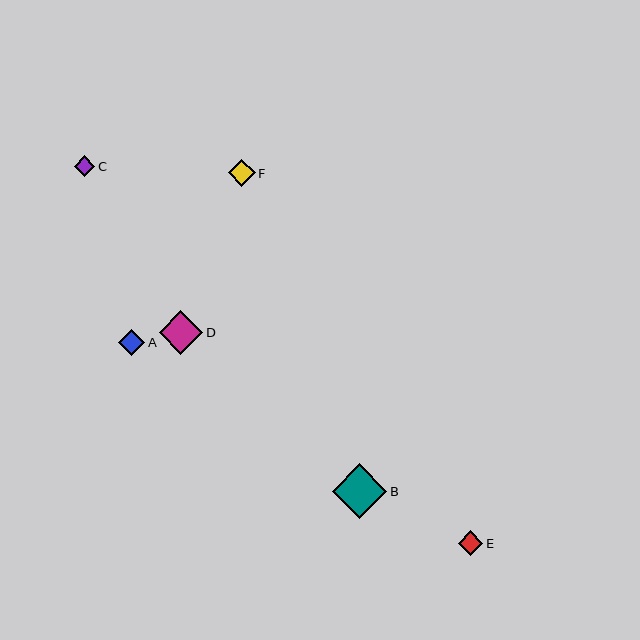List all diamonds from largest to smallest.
From largest to smallest: B, D, F, A, E, C.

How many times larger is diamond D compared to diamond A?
Diamond D is approximately 1.7 times the size of diamond A.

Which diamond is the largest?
Diamond B is the largest with a size of approximately 55 pixels.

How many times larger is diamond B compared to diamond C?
Diamond B is approximately 2.7 times the size of diamond C.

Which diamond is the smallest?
Diamond C is the smallest with a size of approximately 21 pixels.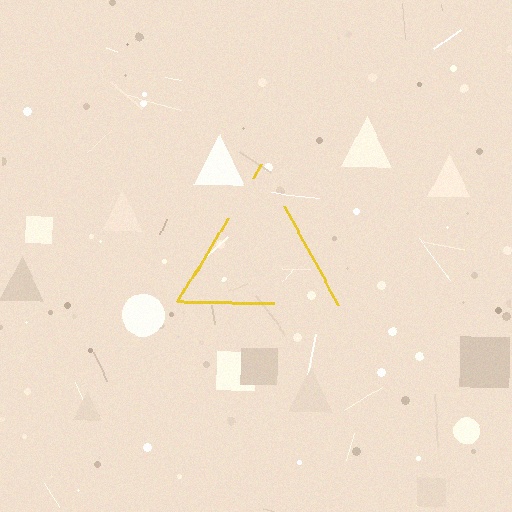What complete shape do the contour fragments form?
The contour fragments form a triangle.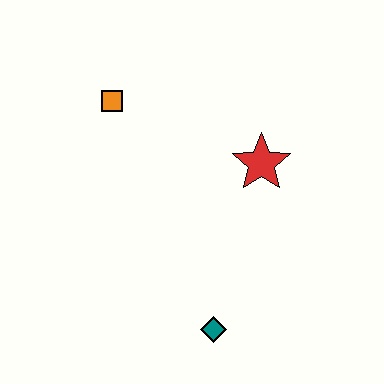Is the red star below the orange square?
Yes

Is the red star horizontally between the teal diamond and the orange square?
No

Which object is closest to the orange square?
The red star is closest to the orange square.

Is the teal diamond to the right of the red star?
No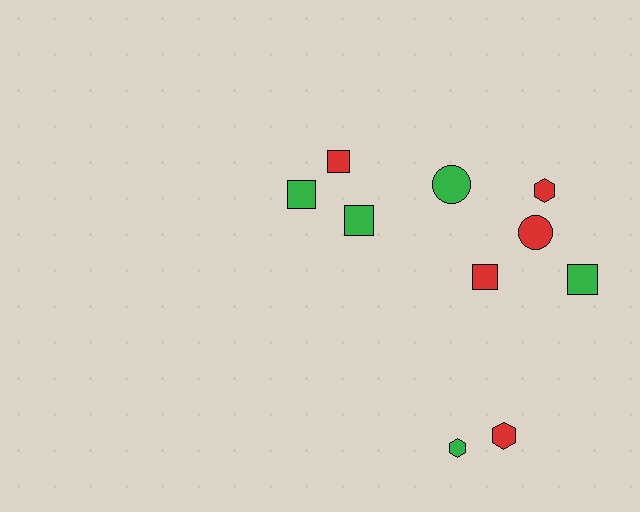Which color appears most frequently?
Red, with 5 objects.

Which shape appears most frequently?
Square, with 5 objects.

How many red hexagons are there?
There are 2 red hexagons.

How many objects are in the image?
There are 10 objects.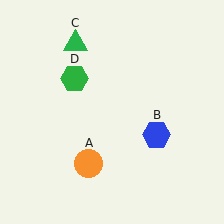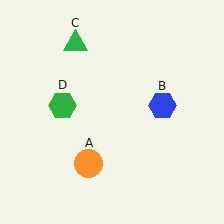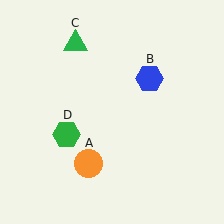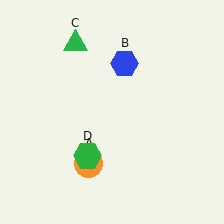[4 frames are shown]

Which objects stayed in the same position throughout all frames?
Orange circle (object A) and green triangle (object C) remained stationary.